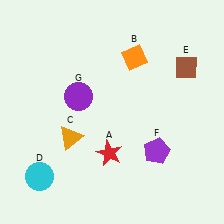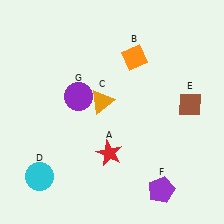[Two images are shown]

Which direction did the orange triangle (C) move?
The orange triangle (C) moved up.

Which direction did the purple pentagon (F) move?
The purple pentagon (F) moved down.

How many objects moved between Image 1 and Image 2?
3 objects moved between the two images.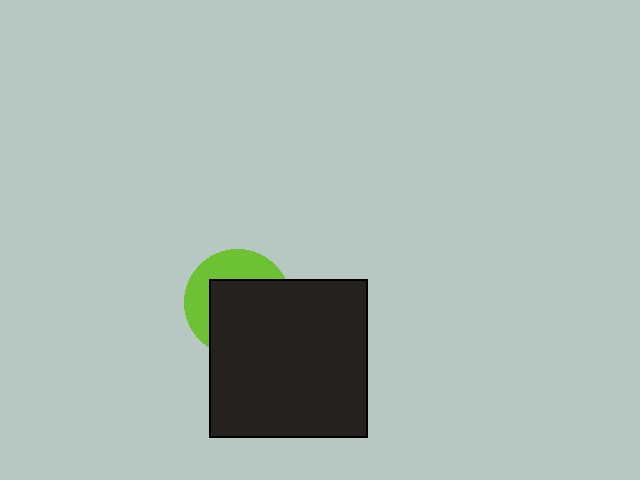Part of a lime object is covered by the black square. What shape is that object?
It is a circle.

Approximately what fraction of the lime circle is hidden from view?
Roughly 61% of the lime circle is hidden behind the black square.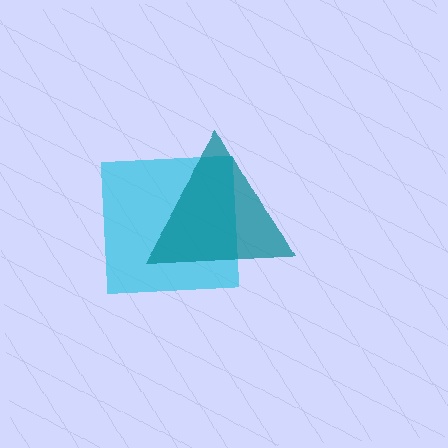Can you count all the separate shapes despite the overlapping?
Yes, there are 2 separate shapes.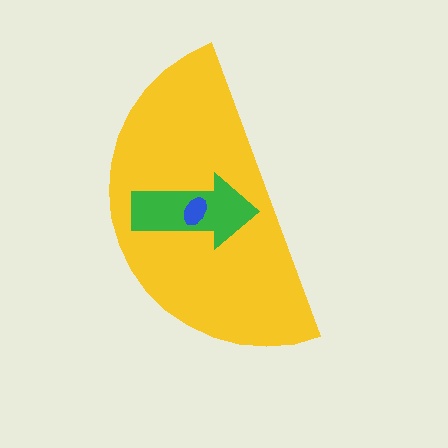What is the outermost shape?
The yellow semicircle.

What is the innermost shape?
The blue ellipse.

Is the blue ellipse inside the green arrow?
Yes.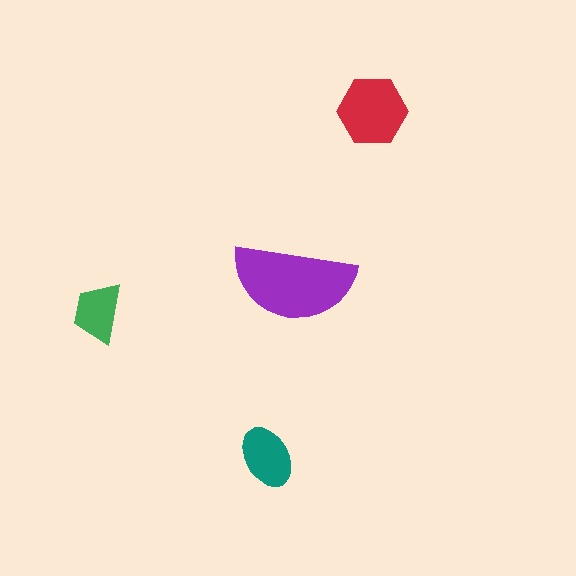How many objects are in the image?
There are 4 objects in the image.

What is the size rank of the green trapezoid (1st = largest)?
4th.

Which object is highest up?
The red hexagon is topmost.